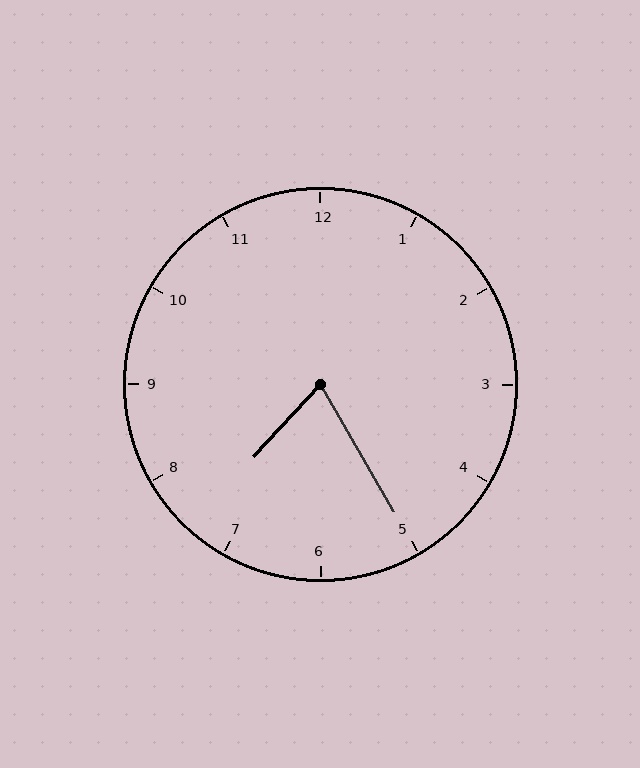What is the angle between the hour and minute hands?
Approximately 72 degrees.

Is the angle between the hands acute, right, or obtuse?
It is acute.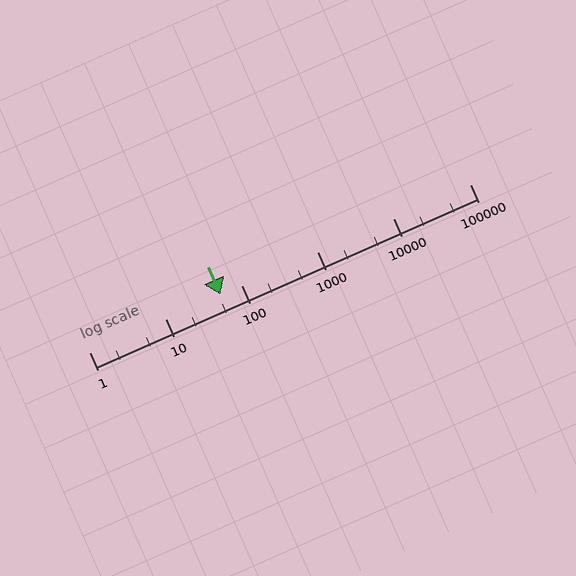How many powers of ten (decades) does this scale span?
The scale spans 5 decades, from 1 to 100000.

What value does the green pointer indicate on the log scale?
The pointer indicates approximately 53.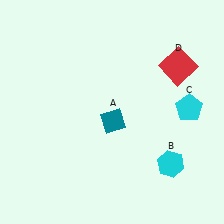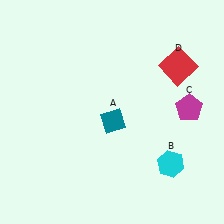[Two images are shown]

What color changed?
The pentagon (C) changed from cyan in Image 1 to magenta in Image 2.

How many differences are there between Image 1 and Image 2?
There is 1 difference between the two images.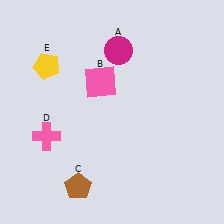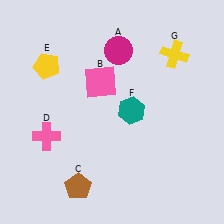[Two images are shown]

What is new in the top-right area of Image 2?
A yellow cross (G) was added in the top-right area of Image 2.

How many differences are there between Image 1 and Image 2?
There are 2 differences between the two images.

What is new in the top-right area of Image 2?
A teal hexagon (F) was added in the top-right area of Image 2.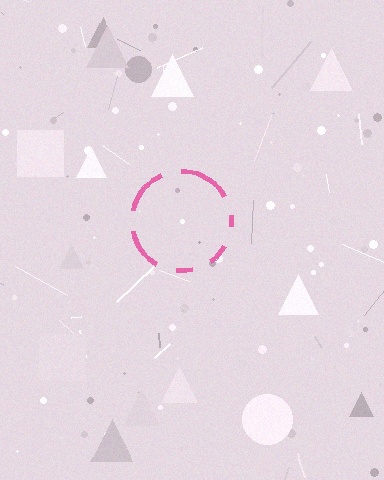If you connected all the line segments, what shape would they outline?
They would outline a circle.